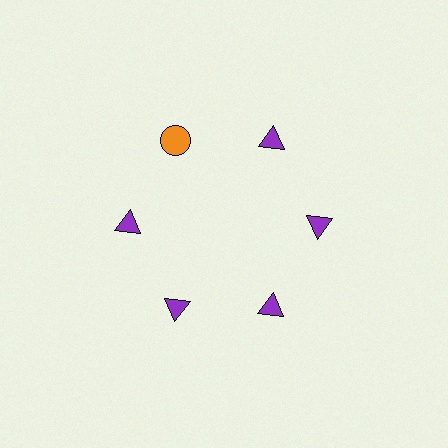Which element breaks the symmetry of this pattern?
The orange circle at roughly the 11 o'clock position breaks the symmetry. All other shapes are purple triangles.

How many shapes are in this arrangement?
There are 6 shapes arranged in a ring pattern.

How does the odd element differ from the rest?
It differs in both color (orange instead of purple) and shape (circle instead of triangle).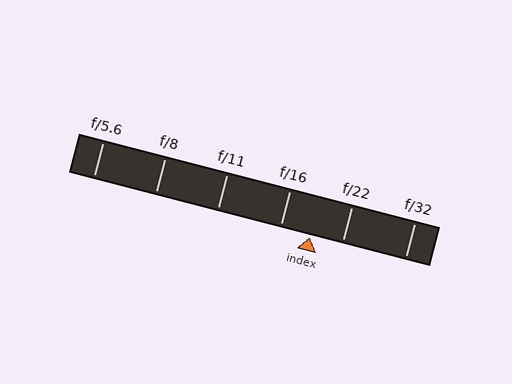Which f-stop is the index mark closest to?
The index mark is closest to f/16.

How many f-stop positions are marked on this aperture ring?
There are 6 f-stop positions marked.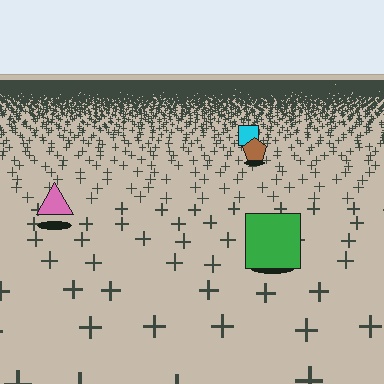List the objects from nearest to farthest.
From nearest to farthest: the green square, the pink triangle, the brown pentagon, the cyan square.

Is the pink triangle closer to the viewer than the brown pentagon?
Yes. The pink triangle is closer — you can tell from the texture gradient: the ground texture is coarser near it.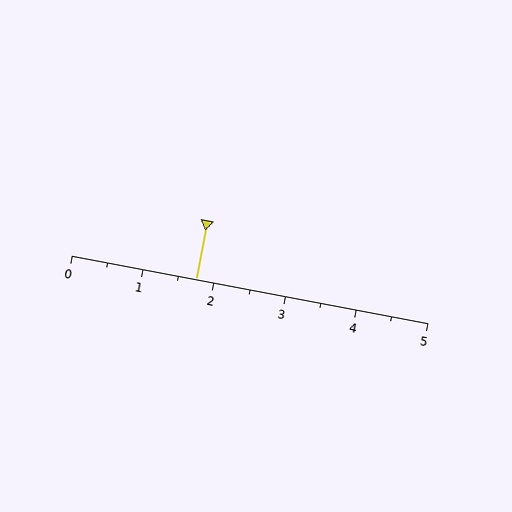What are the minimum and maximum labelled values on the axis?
The axis runs from 0 to 5.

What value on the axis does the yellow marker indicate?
The marker indicates approximately 1.8.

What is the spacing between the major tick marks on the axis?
The major ticks are spaced 1 apart.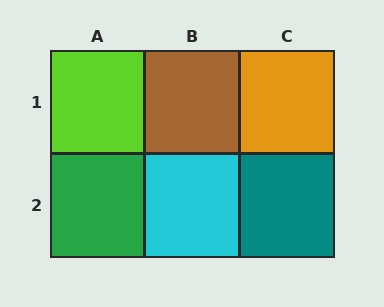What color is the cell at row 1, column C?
Orange.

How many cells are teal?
1 cell is teal.